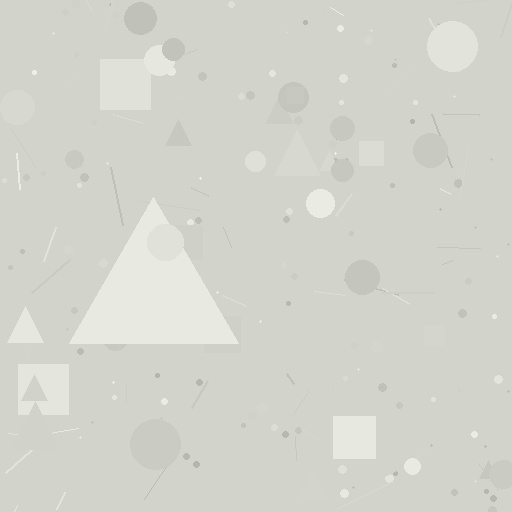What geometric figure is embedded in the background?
A triangle is embedded in the background.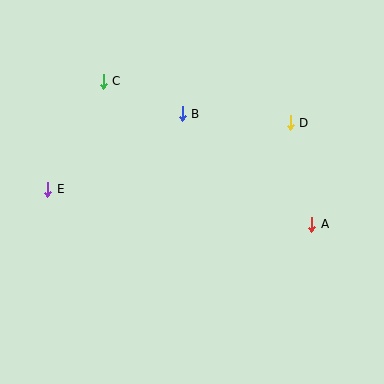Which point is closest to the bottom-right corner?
Point A is closest to the bottom-right corner.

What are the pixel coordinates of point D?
Point D is at (290, 123).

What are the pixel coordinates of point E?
Point E is at (48, 189).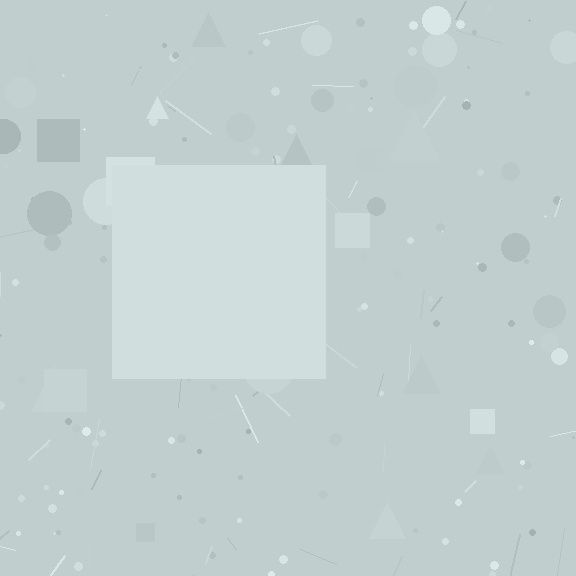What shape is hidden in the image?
A square is hidden in the image.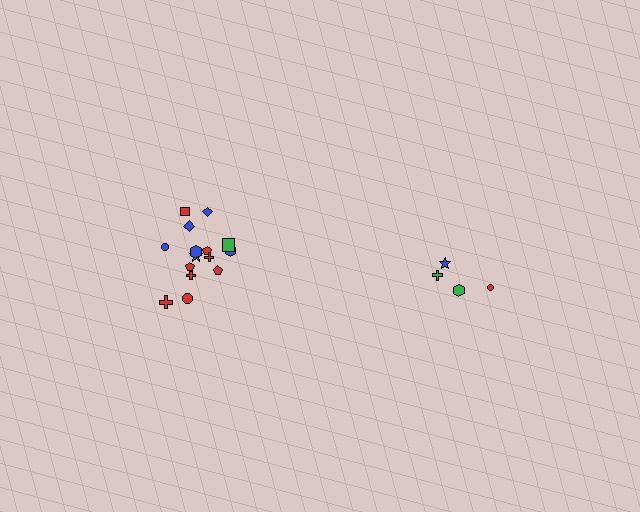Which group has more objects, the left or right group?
The left group.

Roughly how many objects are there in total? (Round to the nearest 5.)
Roughly 20 objects in total.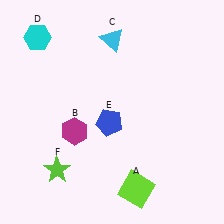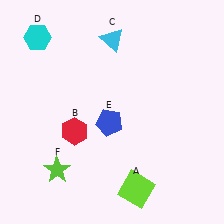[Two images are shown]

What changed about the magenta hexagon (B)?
In Image 1, B is magenta. In Image 2, it changed to red.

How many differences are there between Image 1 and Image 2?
There is 1 difference between the two images.